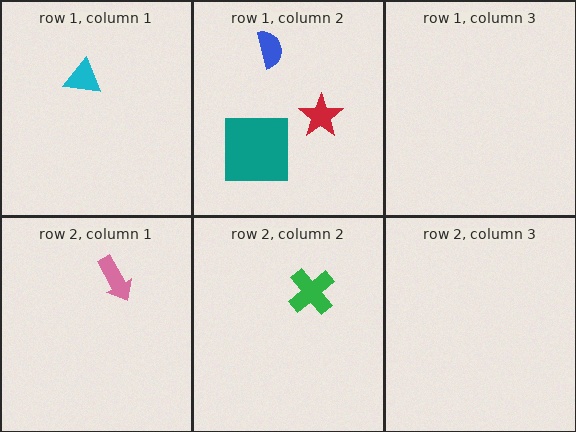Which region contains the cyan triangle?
The row 1, column 1 region.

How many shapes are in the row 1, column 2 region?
3.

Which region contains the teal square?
The row 1, column 2 region.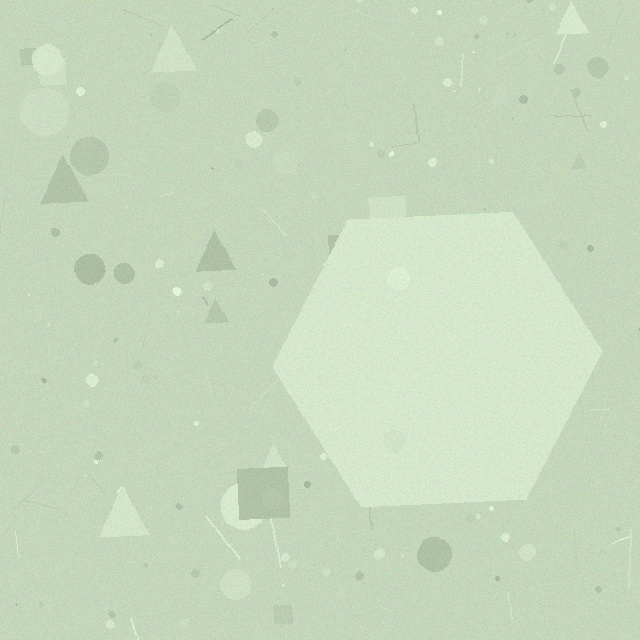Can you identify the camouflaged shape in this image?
The camouflaged shape is a hexagon.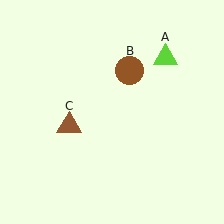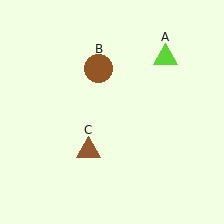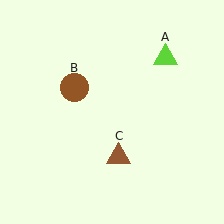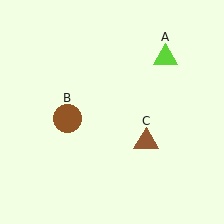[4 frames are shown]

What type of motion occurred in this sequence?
The brown circle (object B), brown triangle (object C) rotated counterclockwise around the center of the scene.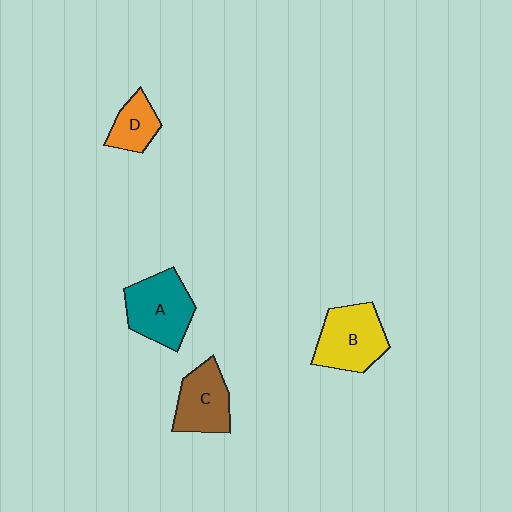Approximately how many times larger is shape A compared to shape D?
Approximately 1.8 times.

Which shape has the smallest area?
Shape D (orange).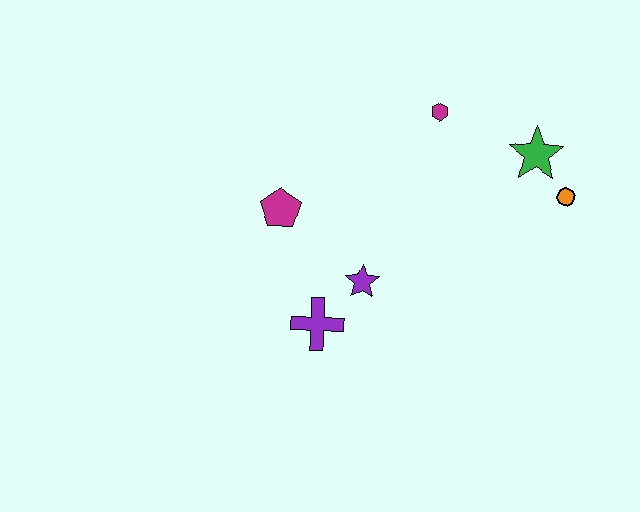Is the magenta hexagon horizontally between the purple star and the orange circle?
Yes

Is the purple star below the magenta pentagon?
Yes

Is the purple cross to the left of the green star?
Yes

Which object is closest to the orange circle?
The green star is closest to the orange circle.